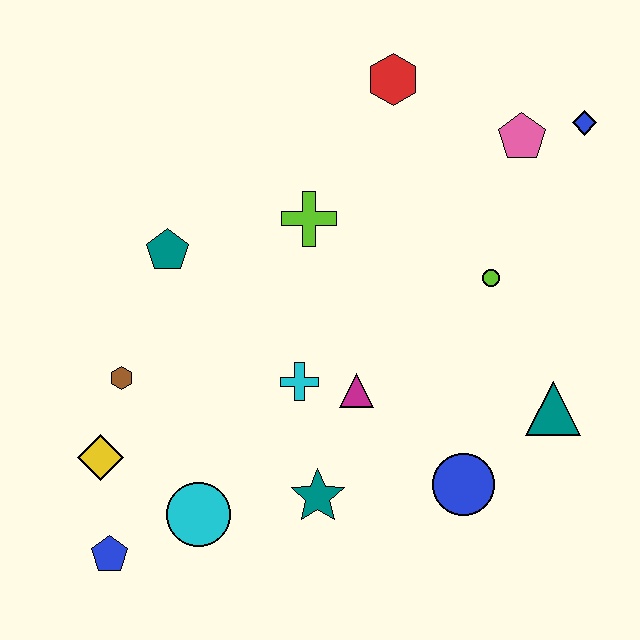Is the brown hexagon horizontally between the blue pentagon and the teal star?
Yes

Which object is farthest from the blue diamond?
The blue pentagon is farthest from the blue diamond.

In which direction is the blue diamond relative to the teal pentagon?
The blue diamond is to the right of the teal pentagon.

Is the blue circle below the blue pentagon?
No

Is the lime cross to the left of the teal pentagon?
No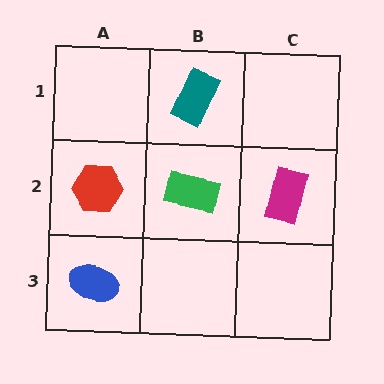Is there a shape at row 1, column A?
No, that cell is empty.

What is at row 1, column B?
A teal rectangle.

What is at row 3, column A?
A blue ellipse.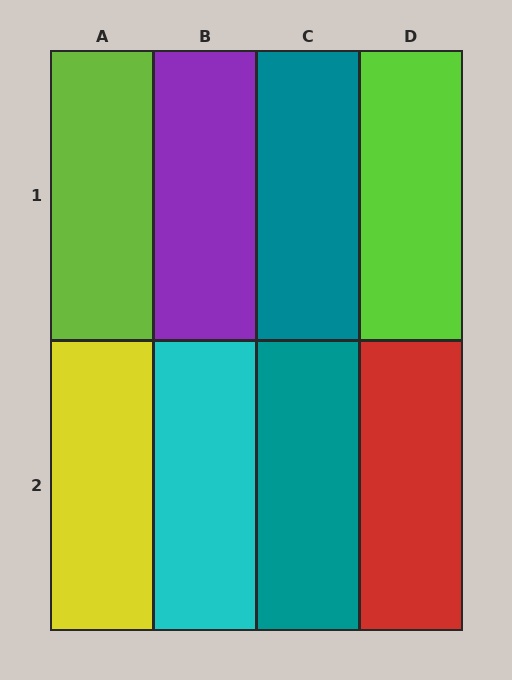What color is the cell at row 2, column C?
Teal.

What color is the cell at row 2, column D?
Red.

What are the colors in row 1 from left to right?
Lime, purple, teal, lime.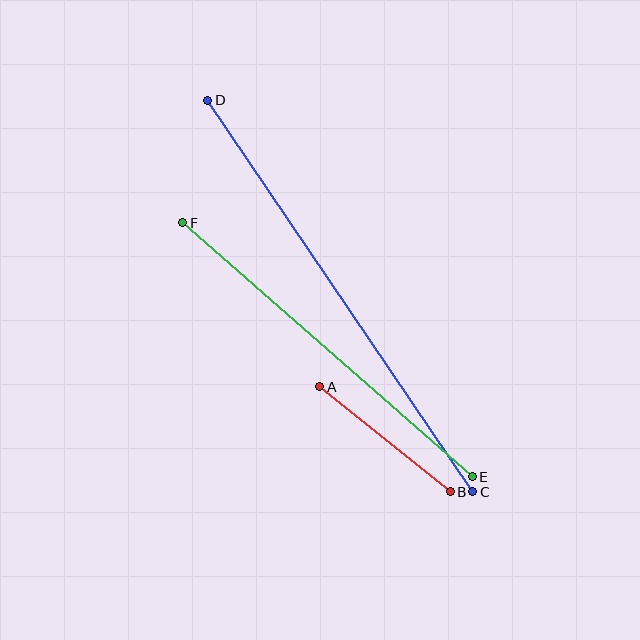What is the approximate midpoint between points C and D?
The midpoint is at approximately (340, 296) pixels.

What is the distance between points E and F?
The distance is approximately 385 pixels.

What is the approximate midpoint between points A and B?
The midpoint is at approximately (385, 439) pixels.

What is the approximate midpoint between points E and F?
The midpoint is at approximately (328, 350) pixels.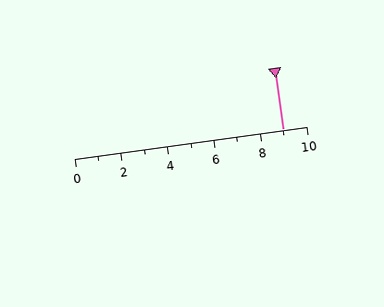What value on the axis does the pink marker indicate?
The marker indicates approximately 9.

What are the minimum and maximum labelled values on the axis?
The axis runs from 0 to 10.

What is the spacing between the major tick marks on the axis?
The major ticks are spaced 2 apart.